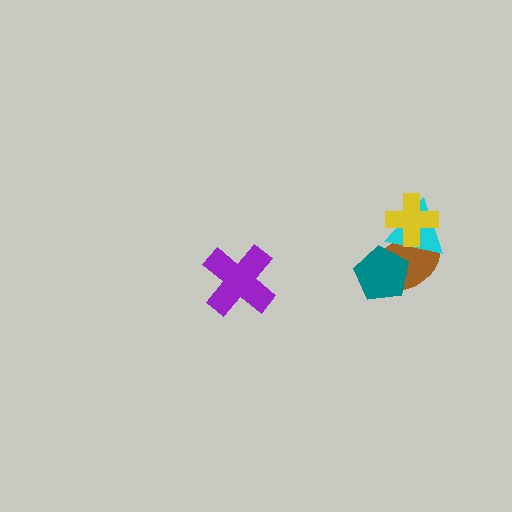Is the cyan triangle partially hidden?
Yes, it is partially covered by another shape.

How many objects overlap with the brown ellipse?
3 objects overlap with the brown ellipse.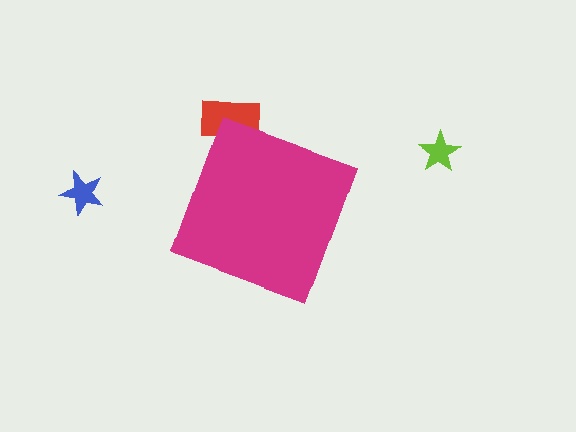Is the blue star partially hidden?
No, the blue star is fully visible.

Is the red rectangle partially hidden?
Yes, the red rectangle is partially hidden behind the magenta diamond.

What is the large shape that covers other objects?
A magenta diamond.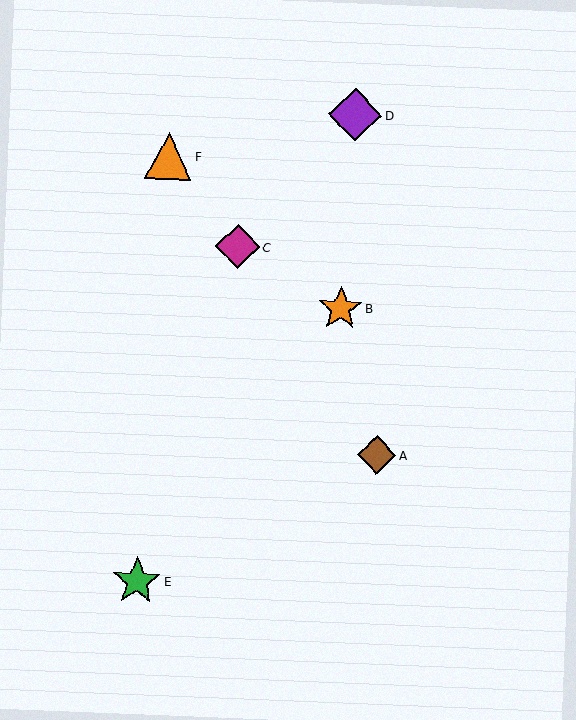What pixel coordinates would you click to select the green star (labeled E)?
Click at (137, 581) to select the green star E.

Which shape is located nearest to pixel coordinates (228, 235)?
The magenta diamond (labeled C) at (238, 247) is nearest to that location.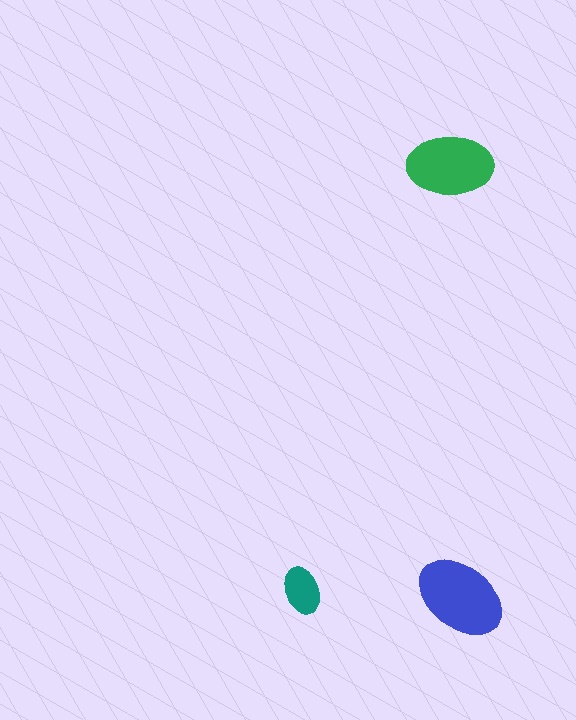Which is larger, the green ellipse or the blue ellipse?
The blue one.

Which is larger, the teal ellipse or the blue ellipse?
The blue one.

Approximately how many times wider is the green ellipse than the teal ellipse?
About 2 times wider.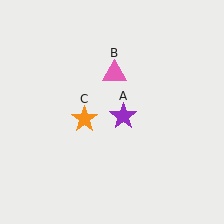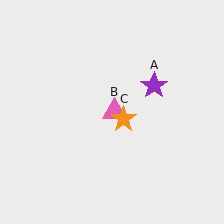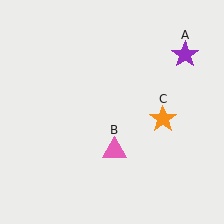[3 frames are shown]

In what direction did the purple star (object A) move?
The purple star (object A) moved up and to the right.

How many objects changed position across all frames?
3 objects changed position: purple star (object A), pink triangle (object B), orange star (object C).